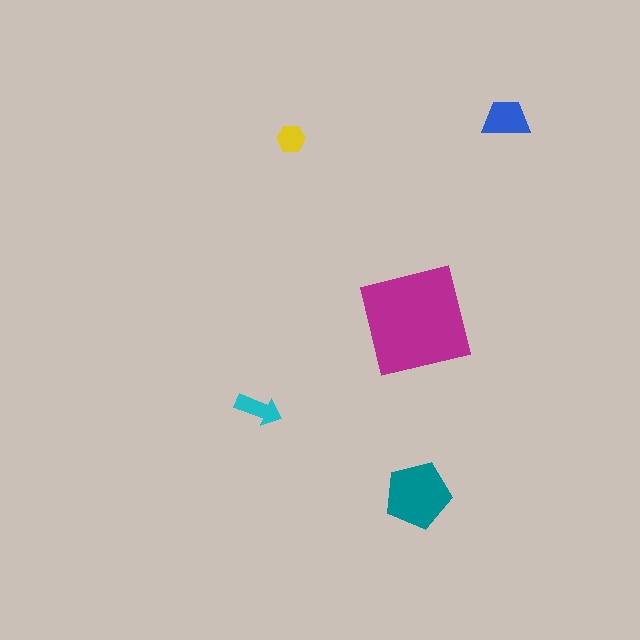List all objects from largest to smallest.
The magenta square, the teal pentagon, the blue trapezoid, the cyan arrow, the yellow hexagon.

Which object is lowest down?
The teal pentagon is bottommost.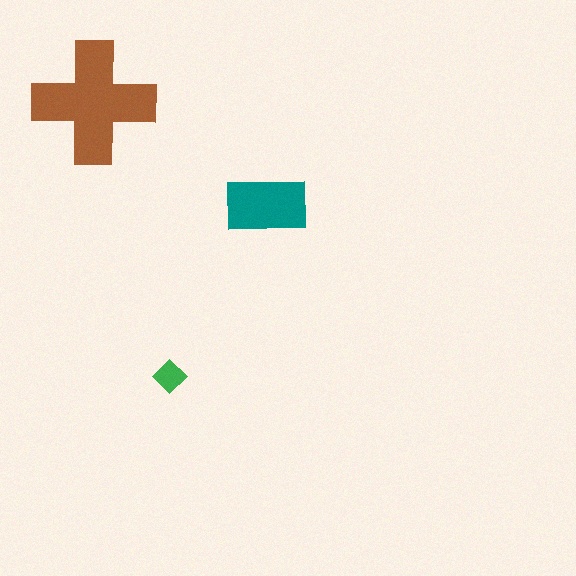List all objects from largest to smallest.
The brown cross, the teal rectangle, the green diamond.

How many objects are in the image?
There are 3 objects in the image.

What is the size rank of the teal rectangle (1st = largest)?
2nd.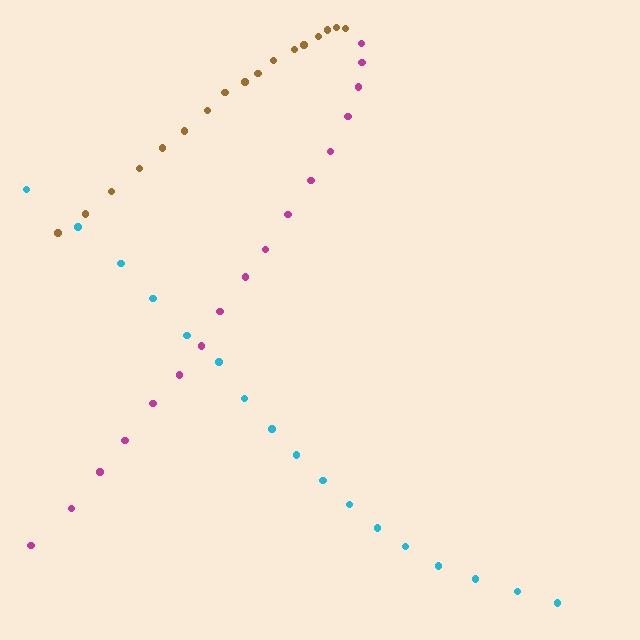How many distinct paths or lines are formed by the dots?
There are 3 distinct paths.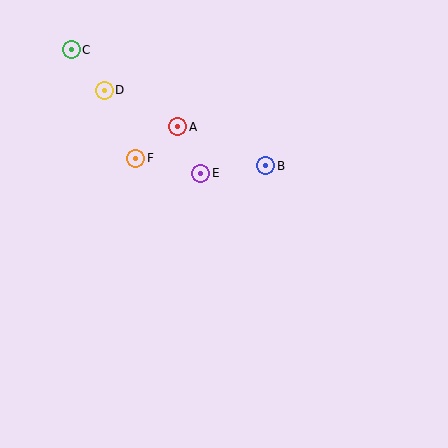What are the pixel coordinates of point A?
Point A is at (178, 127).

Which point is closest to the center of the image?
Point E at (201, 173) is closest to the center.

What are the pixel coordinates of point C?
Point C is at (71, 50).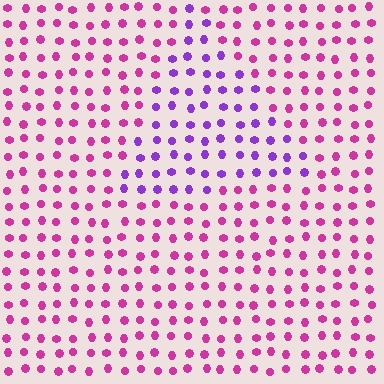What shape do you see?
I see a triangle.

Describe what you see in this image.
The image is filled with small magenta elements in a uniform arrangement. A triangle-shaped region is visible where the elements are tinted to a slightly different hue, forming a subtle color boundary.